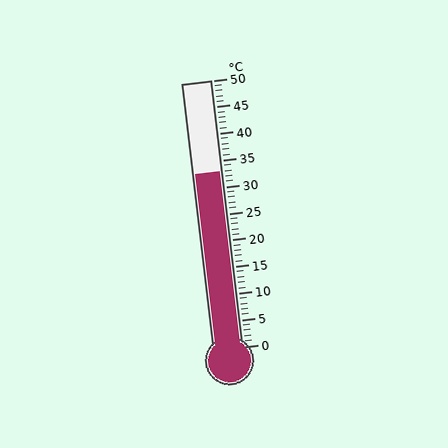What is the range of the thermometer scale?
The thermometer scale ranges from 0°C to 50°C.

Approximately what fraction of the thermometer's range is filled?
The thermometer is filled to approximately 65% of its range.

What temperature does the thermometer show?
The thermometer shows approximately 33°C.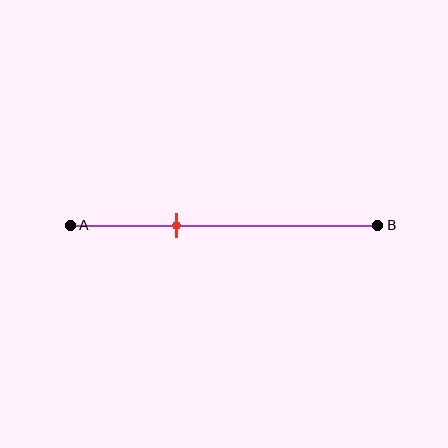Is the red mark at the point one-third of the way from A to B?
Yes, the mark is approximately at the one-third point.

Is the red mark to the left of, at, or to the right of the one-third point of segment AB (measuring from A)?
The red mark is approximately at the one-third point of segment AB.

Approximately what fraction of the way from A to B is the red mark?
The red mark is approximately 35% of the way from A to B.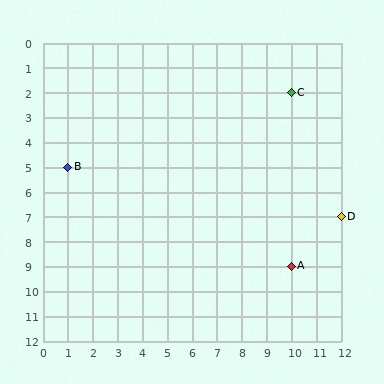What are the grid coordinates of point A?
Point A is at grid coordinates (10, 9).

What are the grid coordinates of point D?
Point D is at grid coordinates (12, 7).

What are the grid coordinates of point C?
Point C is at grid coordinates (10, 2).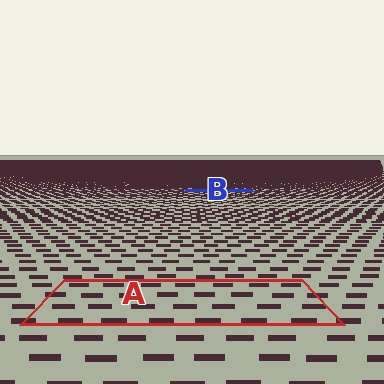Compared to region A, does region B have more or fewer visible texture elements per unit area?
Region B has more texture elements per unit area — they are packed more densely because it is farther away.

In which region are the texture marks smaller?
The texture marks are smaller in region B, because it is farther away.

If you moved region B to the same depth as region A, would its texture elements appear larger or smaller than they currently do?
They would appear larger. At a closer depth, the same texture elements are projected at a bigger on-screen size.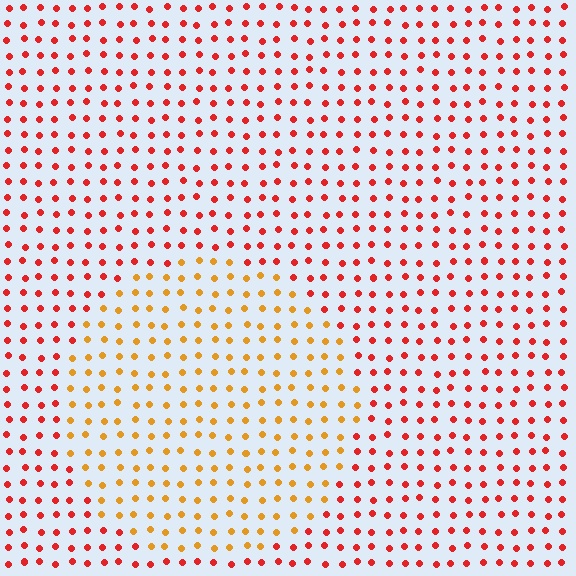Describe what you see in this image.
The image is filled with small red elements in a uniform arrangement. A circle-shaped region is visible where the elements are tinted to a slightly different hue, forming a subtle color boundary.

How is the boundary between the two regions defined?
The boundary is defined purely by a slight shift in hue (about 39 degrees). Spacing, size, and orientation are identical on both sides.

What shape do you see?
I see a circle.